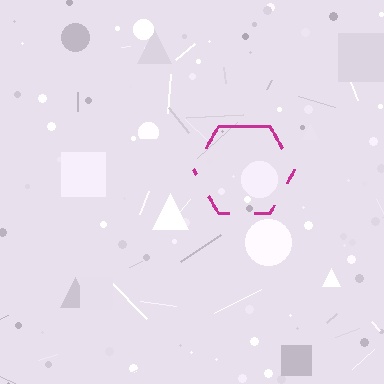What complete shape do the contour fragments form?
The contour fragments form a hexagon.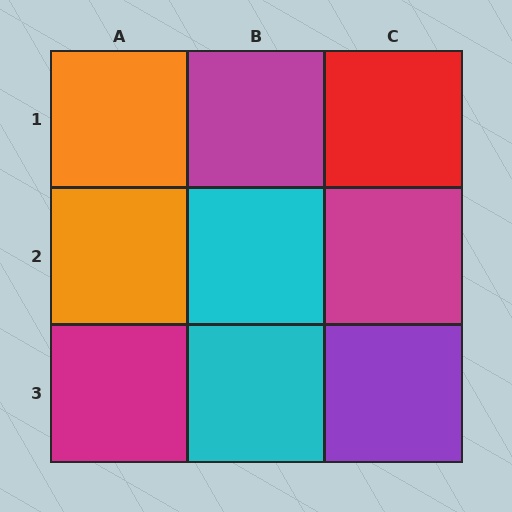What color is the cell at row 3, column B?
Cyan.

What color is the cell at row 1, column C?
Red.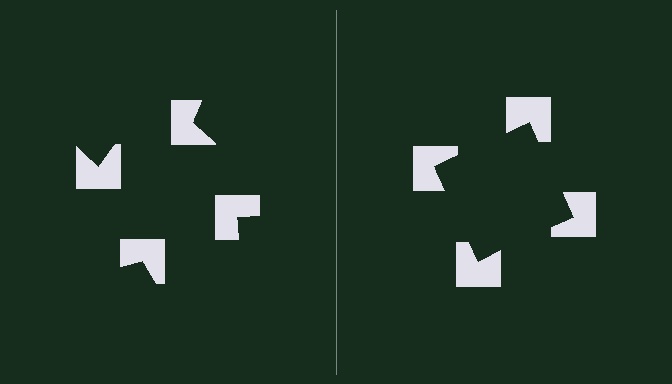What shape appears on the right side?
An illusory square.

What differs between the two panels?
The notched squares are positioned identically on both sides; only the wedge orientations differ. On the right they align to a square; on the left they are misaligned.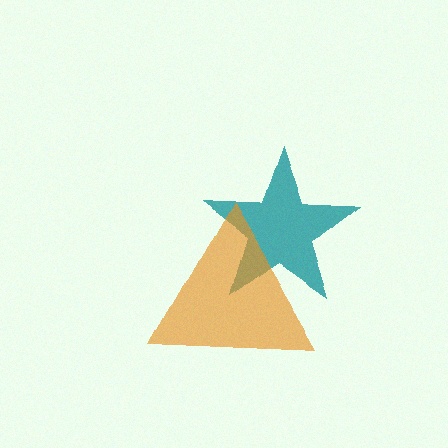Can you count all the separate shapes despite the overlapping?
Yes, there are 2 separate shapes.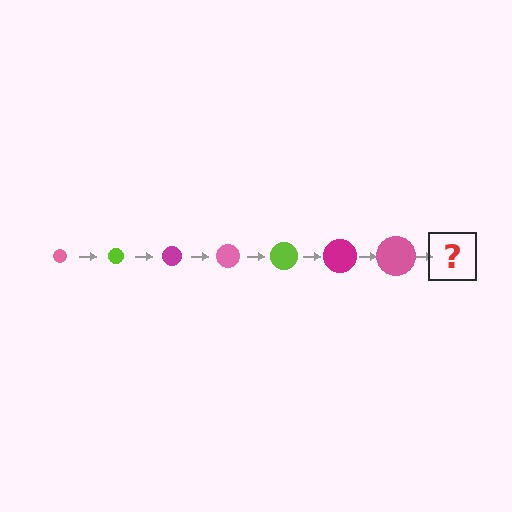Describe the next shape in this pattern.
It should be a lime circle, larger than the previous one.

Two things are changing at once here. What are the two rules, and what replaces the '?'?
The two rules are that the circle grows larger each step and the color cycles through pink, lime, and magenta. The '?' should be a lime circle, larger than the previous one.